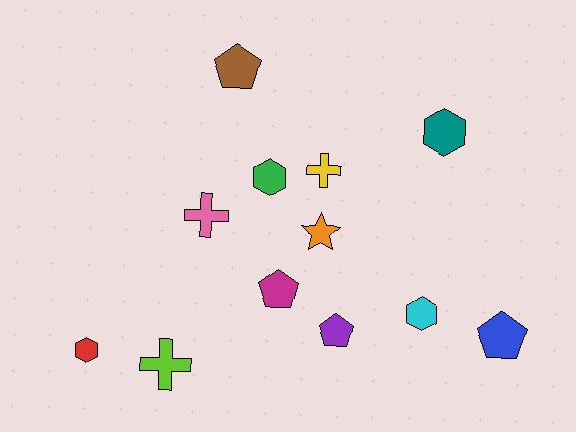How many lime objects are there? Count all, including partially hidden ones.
There is 1 lime object.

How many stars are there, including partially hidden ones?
There is 1 star.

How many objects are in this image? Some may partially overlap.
There are 12 objects.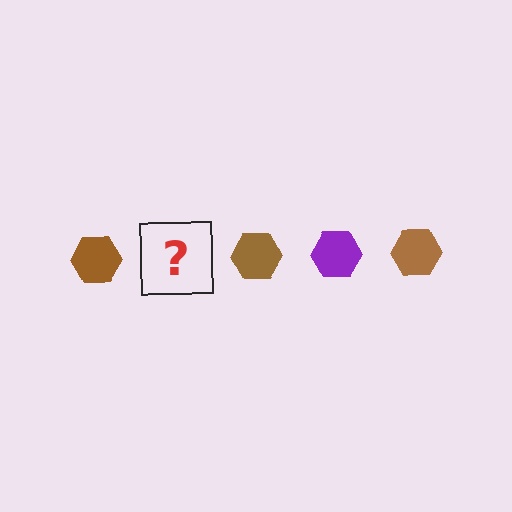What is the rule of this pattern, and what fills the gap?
The rule is that the pattern cycles through brown, purple hexagons. The gap should be filled with a purple hexagon.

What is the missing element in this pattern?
The missing element is a purple hexagon.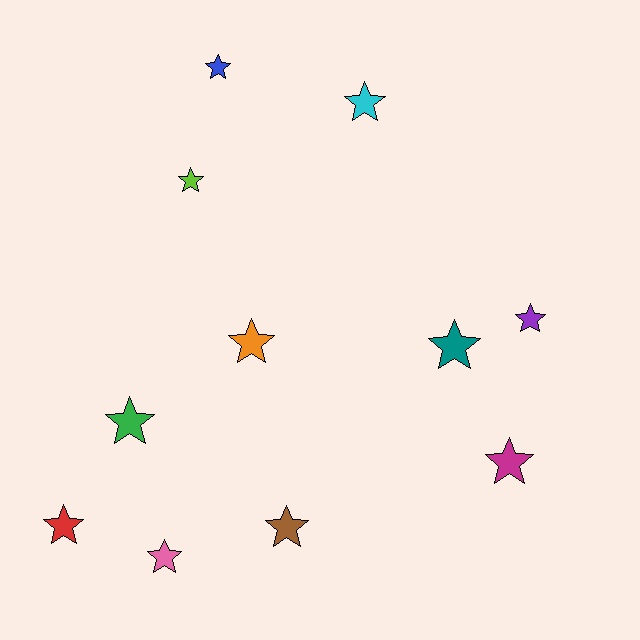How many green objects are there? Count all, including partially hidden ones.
There is 1 green object.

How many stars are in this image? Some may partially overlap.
There are 11 stars.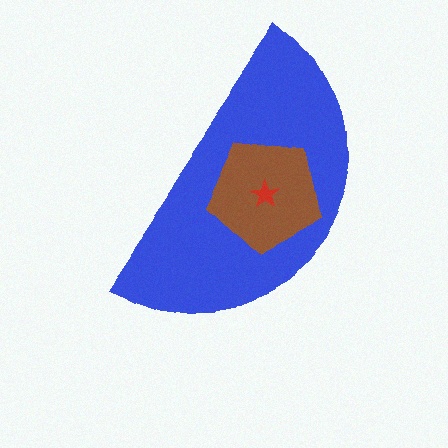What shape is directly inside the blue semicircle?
The brown pentagon.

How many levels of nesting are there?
3.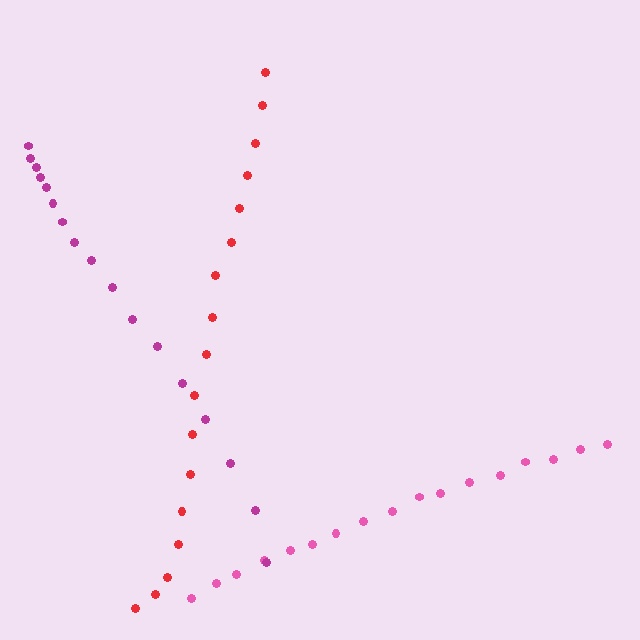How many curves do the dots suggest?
There are 3 distinct paths.